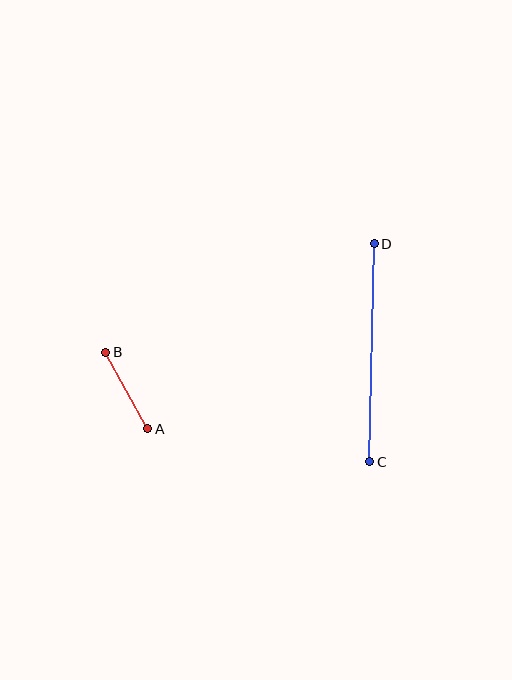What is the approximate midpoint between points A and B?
The midpoint is at approximately (127, 390) pixels.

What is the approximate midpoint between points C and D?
The midpoint is at approximately (372, 353) pixels.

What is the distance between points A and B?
The distance is approximately 87 pixels.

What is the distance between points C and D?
The distance is approximately 218 pixels.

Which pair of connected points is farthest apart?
Points C and D are farthest apart.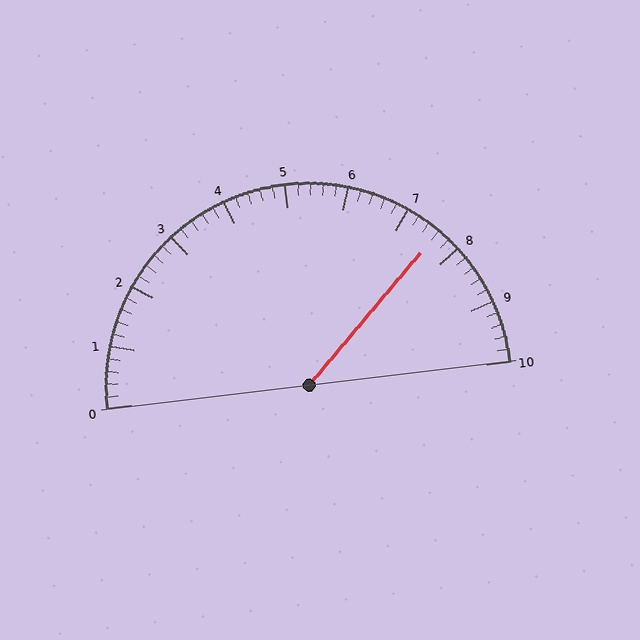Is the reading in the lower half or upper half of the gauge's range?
The reading is in the upper half of the range (0 to 10).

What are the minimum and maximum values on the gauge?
The gauge ranges from 0 to 10.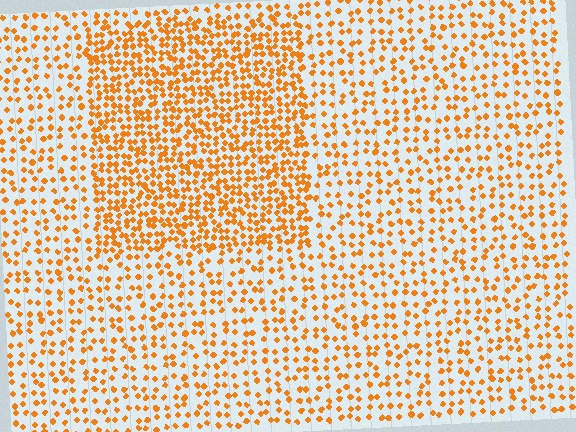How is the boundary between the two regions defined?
The boundary is defined by a change in element density (approximately 2.0x ratio). All elements are the same color, size, and shape.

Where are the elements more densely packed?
The elements are more densely packed inside the rectangle boundary.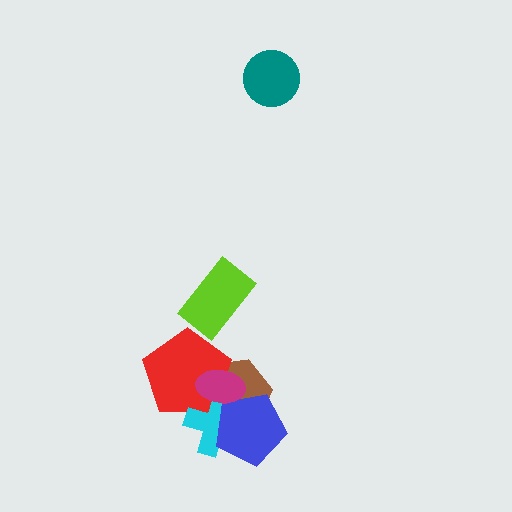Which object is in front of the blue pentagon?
The magenta ellipse is in front of the blue pentagon.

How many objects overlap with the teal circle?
0 objects overlap with the teal circle.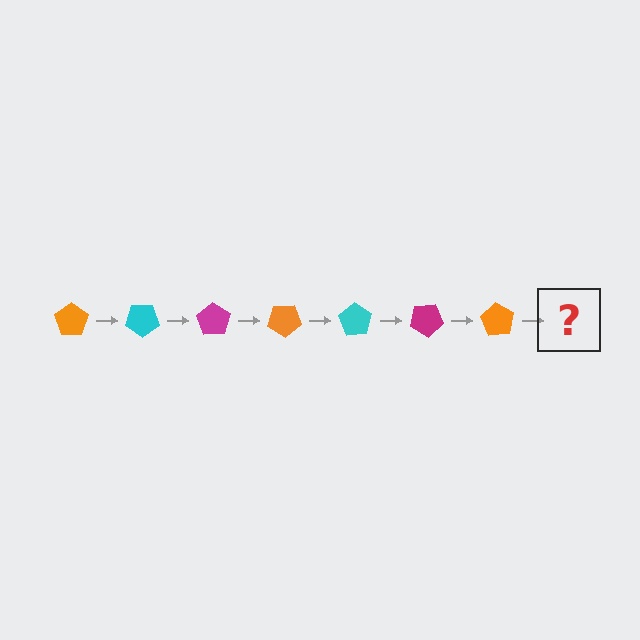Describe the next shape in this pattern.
It should be a cyan pentagon, rotated 245 degrees from the start.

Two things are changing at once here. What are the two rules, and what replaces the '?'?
The two rules are that it rotates 35 degrees each step and the color cycles through orange, cyan, and magenta. The '?' should be a cyan pentagon, rotated 245 degrees from the start.